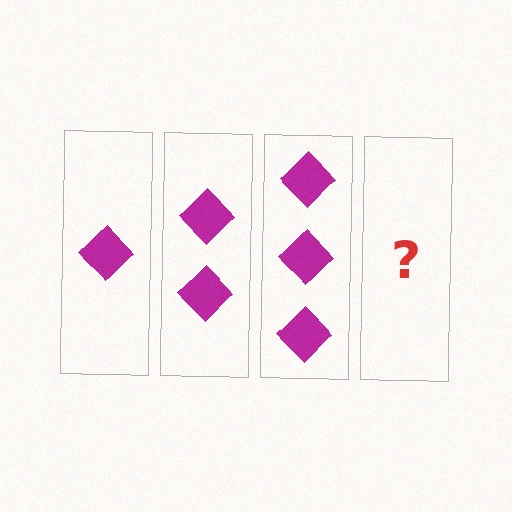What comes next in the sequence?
The next element should be 4 diamonds.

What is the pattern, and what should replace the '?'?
The pattern is that each step adds one more diamond. The '?' should be 4 diamonds.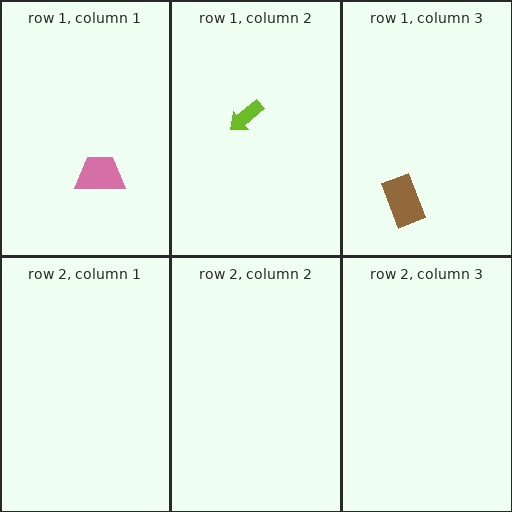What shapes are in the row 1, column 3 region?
The brown rectangle.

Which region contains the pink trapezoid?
The row 1, column 1 region.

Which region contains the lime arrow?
The row 1, column 2 region.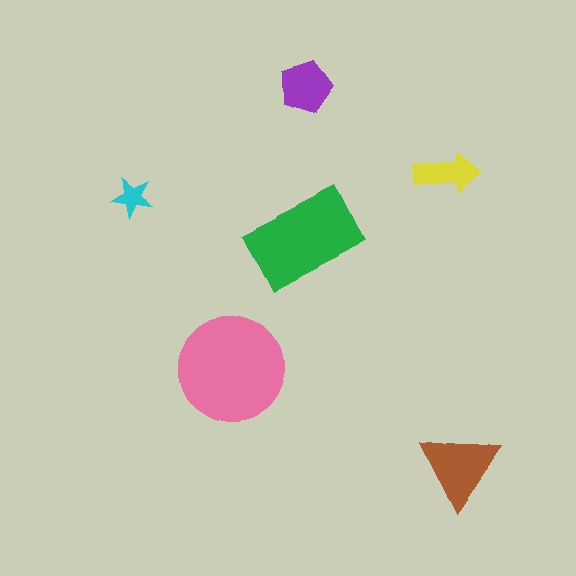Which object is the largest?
The pink circle.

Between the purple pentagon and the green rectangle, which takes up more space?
The green rectangle.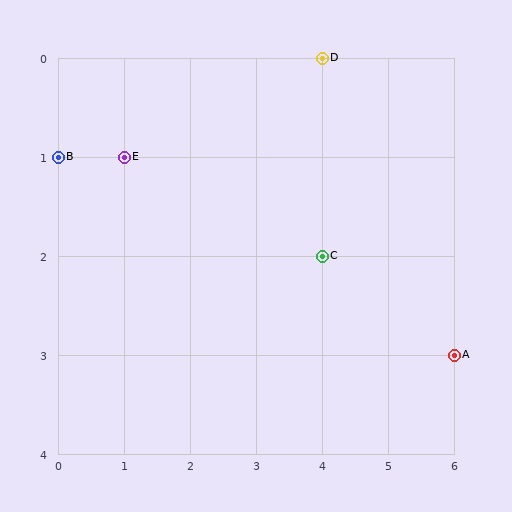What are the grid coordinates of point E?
Point E is at grid coordinates (1, 1).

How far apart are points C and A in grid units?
Points C and A are 2 columns and 1 row apart (about 2.2 grid units diagonally).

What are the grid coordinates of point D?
Point D is at grid coordinates (4, 0).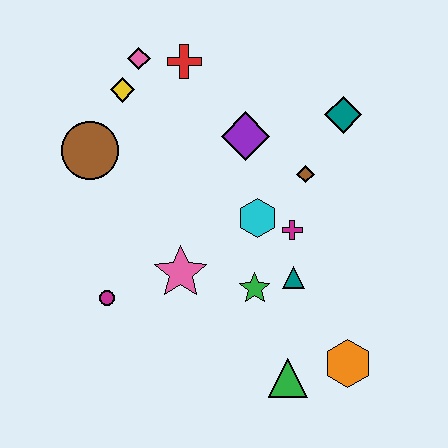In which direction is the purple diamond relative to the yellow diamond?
The purple diamond is to the right of the yellow diamond.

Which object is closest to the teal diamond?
The brown diamond is closest to the teal diamond.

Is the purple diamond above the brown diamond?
Yes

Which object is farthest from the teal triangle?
The pink diamond is farthest from the teal triangle.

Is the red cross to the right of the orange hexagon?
No